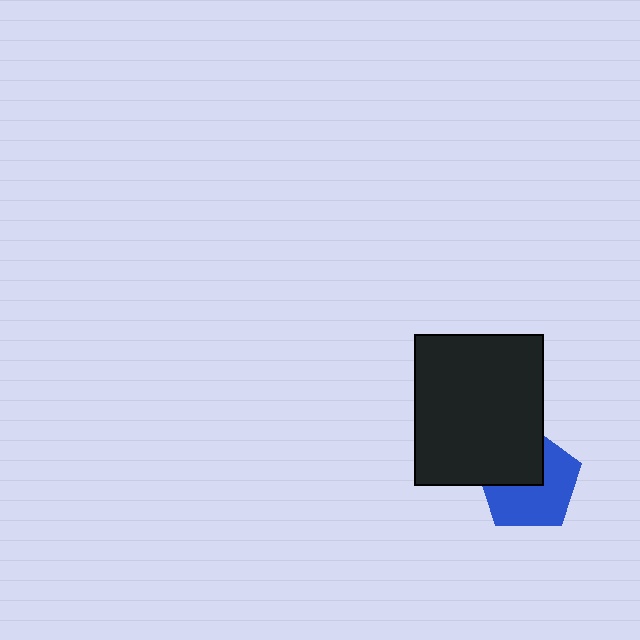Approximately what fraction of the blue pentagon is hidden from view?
Roughly 40% of the blue pentagon is hidden behind the black rectangle.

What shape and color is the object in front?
The object in front is a black rectangle.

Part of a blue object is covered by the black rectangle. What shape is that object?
It is a pentagon.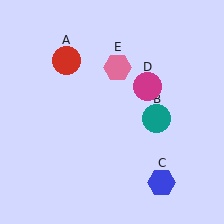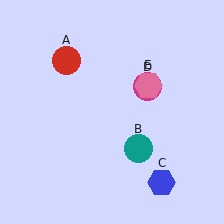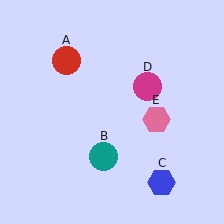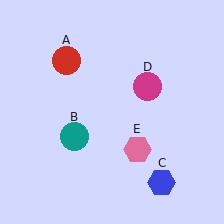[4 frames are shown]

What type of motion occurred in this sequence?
The teal circle (object B), pink hexagon (object E) rotated clockwise around the center of the scene.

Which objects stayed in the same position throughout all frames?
Red circle (object A) and blue hexagon (object C) and magenta circle (object D) remained stationary.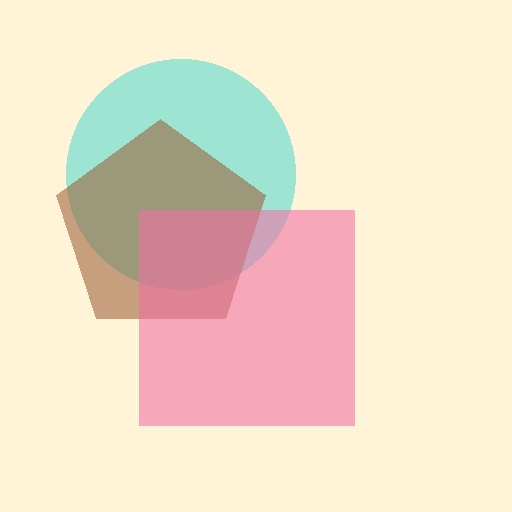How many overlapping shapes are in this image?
There are 3 overlapping shapes in the image.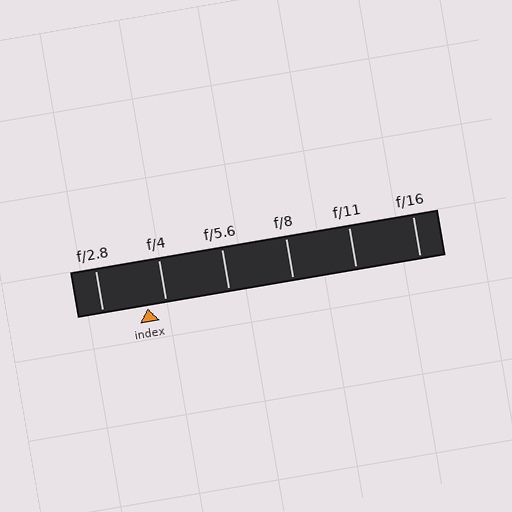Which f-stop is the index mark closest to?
The index mark is closest to f/4.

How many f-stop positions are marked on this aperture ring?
There are 6 f-stop positions marked.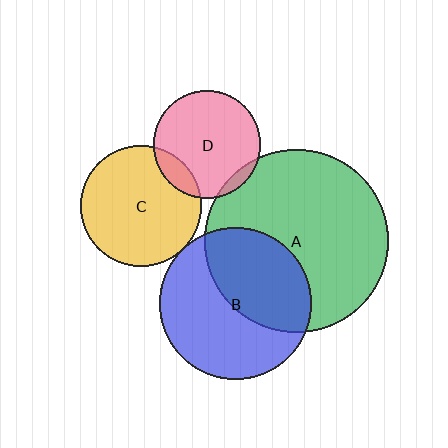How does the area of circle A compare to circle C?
Approximately 2.3 times.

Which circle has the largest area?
Circle A (green).